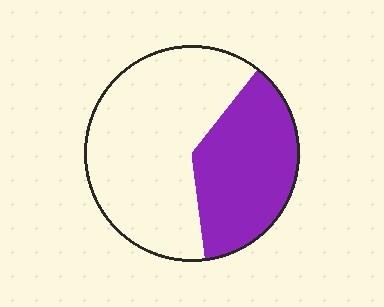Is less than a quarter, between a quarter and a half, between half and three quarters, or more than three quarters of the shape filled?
Between a quarter and a half.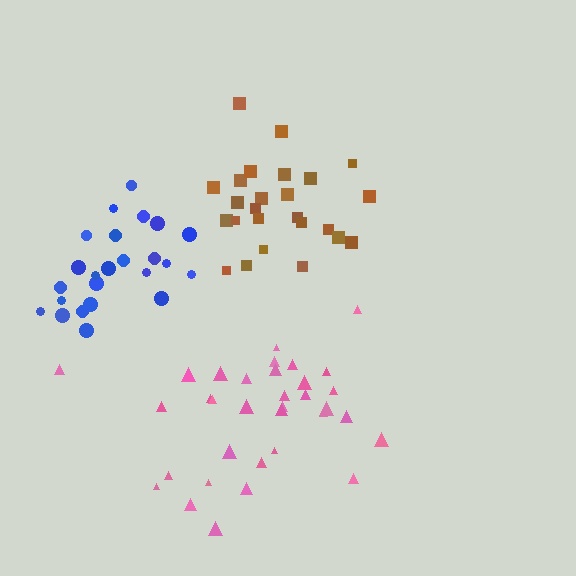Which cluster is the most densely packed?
Blue.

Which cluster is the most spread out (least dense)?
Pink.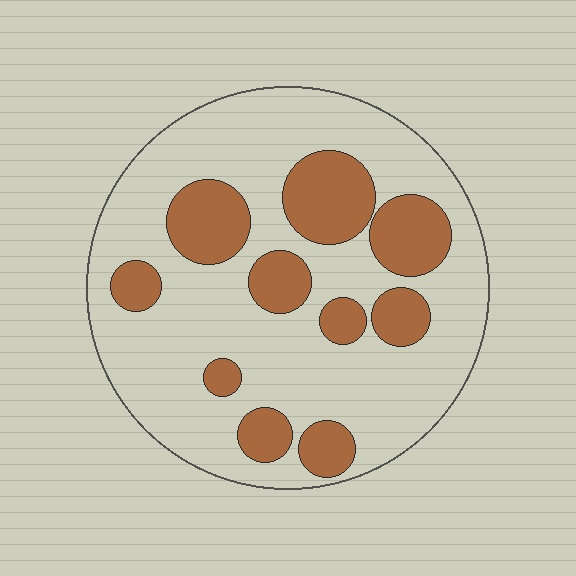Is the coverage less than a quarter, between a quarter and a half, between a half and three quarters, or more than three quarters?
Between a quarter and a half.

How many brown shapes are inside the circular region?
10.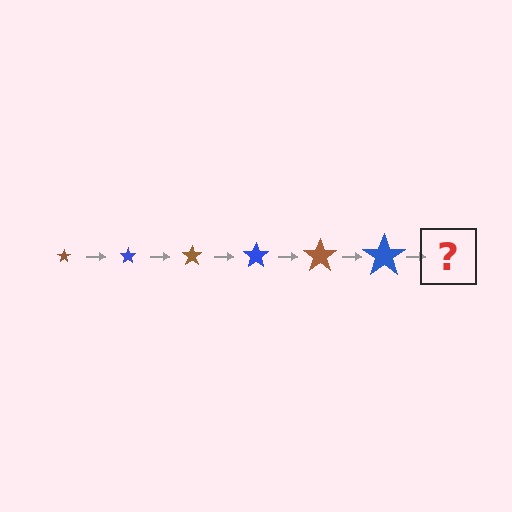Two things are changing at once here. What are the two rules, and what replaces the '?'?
The two rules are that the star grows larger each step and the color cycles through brown and blue. The '?' should be a brown star, larger than the previous one.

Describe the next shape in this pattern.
It should be a brown star, larger than the previous one.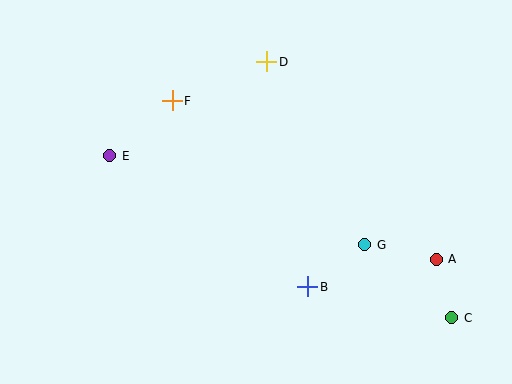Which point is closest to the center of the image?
Point B at (308, 287) is closest to the center.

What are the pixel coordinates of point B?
Point B is at (308, 287).